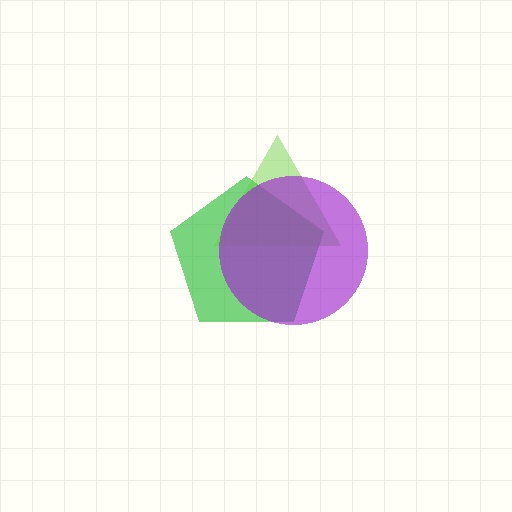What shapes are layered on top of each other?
The layered shapes are: a green pentagon, a lime triangle, a purple circle.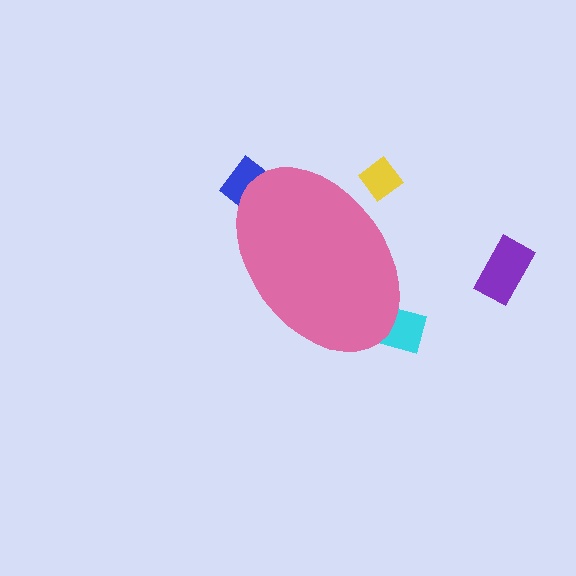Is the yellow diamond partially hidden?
Yes, the yellow diamond is partially hidden behind the pink ellipse.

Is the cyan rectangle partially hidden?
Yes, the cyan rectangle is partially hidden behind the pink ellipse.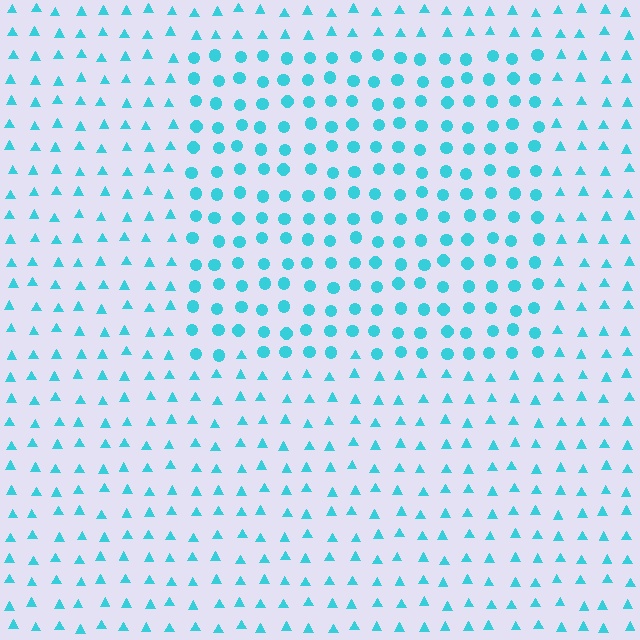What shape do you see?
I see a rectangle.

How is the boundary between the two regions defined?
The boundary is defined by a change in element shape: circles inside vs. triangles outside. All elements share the same color and spacing.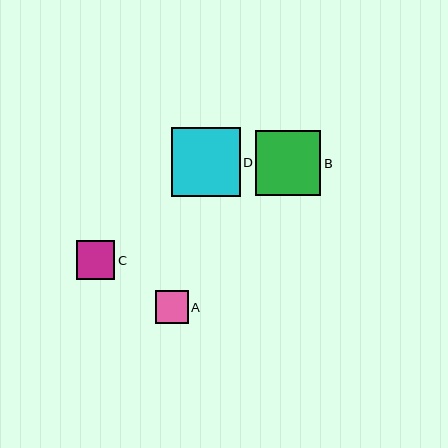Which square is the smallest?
Square A is the smallest with a size of approximately 32 pixels.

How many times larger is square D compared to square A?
Square D is approximately 2.1 times the size of square A.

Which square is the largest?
Square D is the largest with a size of approximately 69 pixels.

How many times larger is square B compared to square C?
Square B is approximately 1.7 times the size of square C.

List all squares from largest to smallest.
From largest to smallest: D, B, C, A.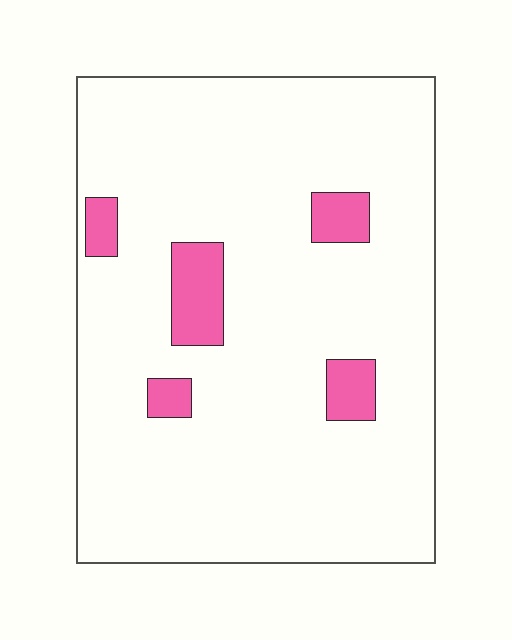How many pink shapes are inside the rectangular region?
5.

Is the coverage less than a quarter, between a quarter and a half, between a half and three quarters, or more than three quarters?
Less than a quarter.